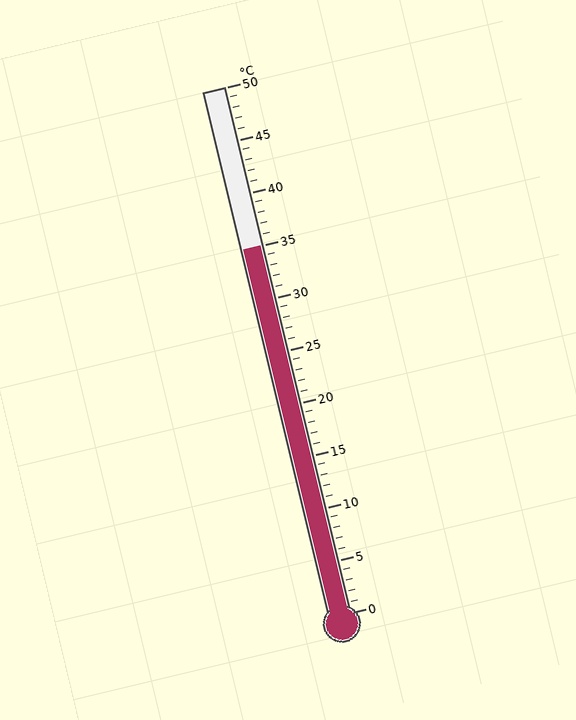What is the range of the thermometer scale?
The thermometer scale ranges from 0°C to 50°C.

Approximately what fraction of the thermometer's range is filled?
The thermometer is filled to approximately 70% of its range.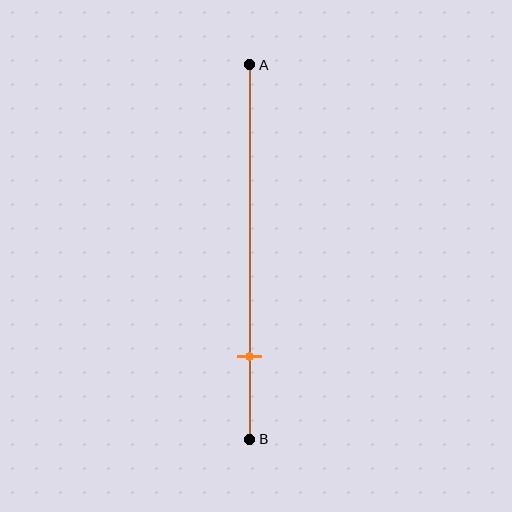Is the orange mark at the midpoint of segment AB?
No, the mark is at about 80% from A, not at the 50% midpoint.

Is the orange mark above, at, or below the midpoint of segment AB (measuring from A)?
The orange mark is below the midpoint of segment AB.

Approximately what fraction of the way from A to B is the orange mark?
The orange mark is approximately 80% of the way from A to B.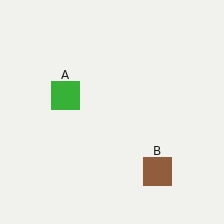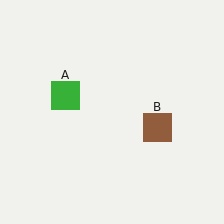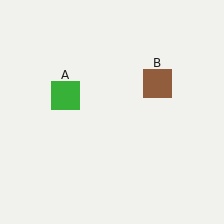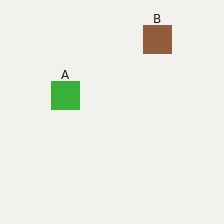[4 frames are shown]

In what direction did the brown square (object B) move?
The brown square (object B) moved up.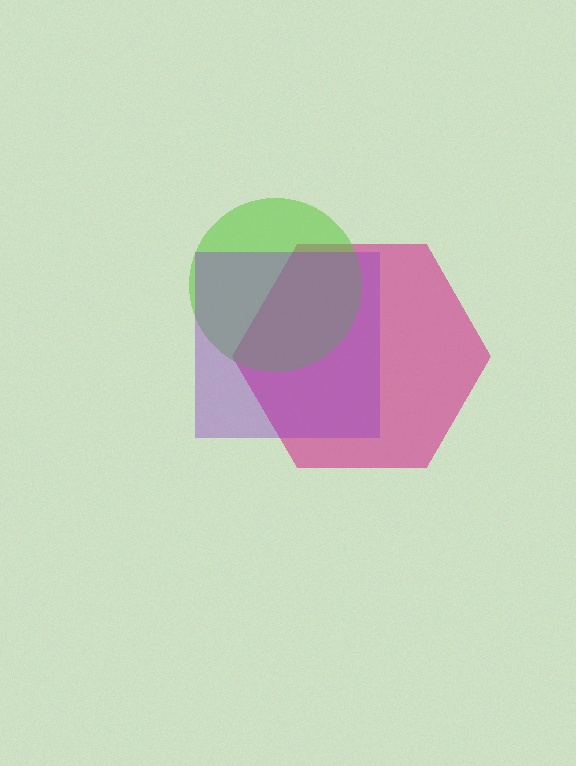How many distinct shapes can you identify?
There are 3 distinct shapes: a magenta hexagon, a lime circle, a purple square.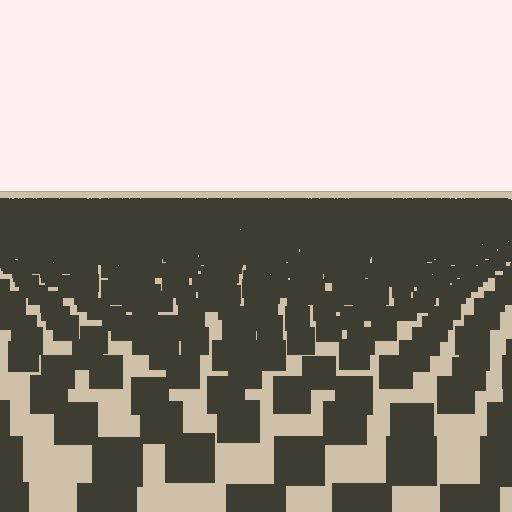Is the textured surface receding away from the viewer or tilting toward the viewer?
The surface is receding away from the viewer. Texture elements get smaller and denser toward the top.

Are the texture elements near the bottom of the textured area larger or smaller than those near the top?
Larger. Near the bottom, elements are closer to the viewer and appear at a bigger on-screen size.